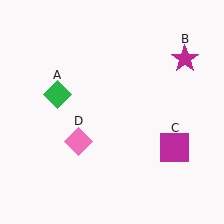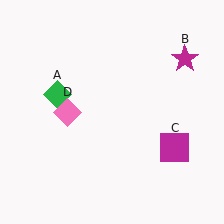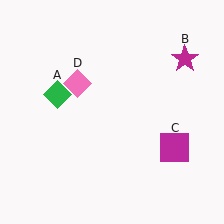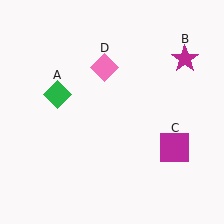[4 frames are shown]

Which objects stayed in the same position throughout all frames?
Green diamond (object A) and magenta star (object B) and magenta square (object C) remained stationary.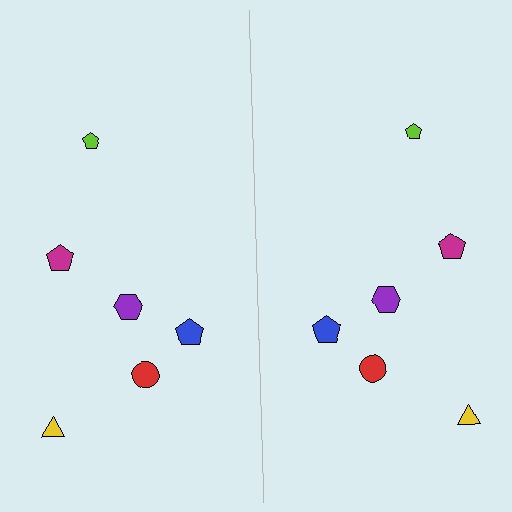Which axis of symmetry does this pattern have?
The pattern has a vertical axis of symmetry running through the center of the image.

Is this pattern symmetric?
Yes, this pattern has bilateral (reflection) symmetry.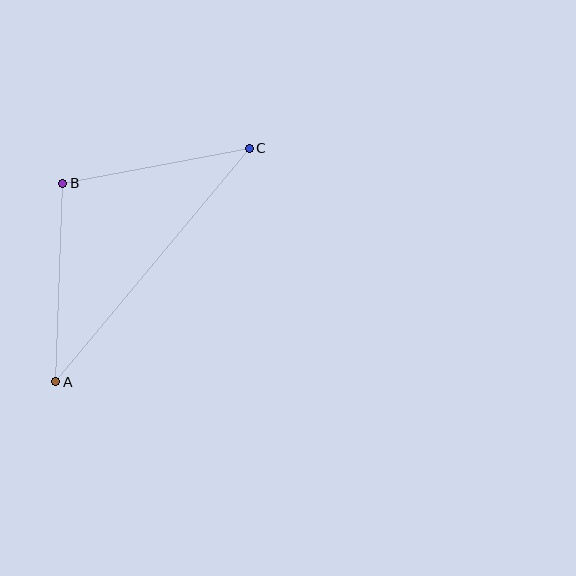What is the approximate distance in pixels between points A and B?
The distance between A and B is approximately 198 pixels.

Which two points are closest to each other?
Points B and C are closest to each other.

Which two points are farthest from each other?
Points A and C are farthest from each other.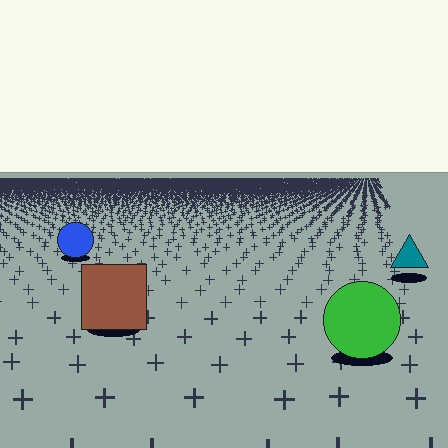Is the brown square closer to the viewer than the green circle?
No. The green circle is closer — you can tell from the texture gradient: the ground texture is coarser near it.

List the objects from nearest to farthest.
From nearest to farthest: the green circle, the brown square, the teal triangle, the blue circle.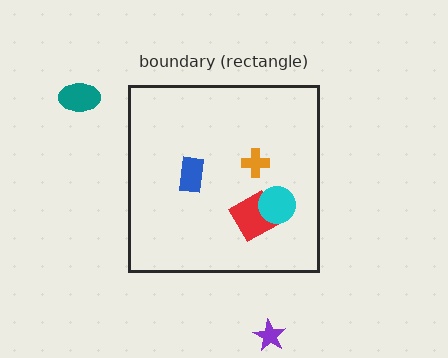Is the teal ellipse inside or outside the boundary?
Outside.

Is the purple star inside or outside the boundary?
Outside.